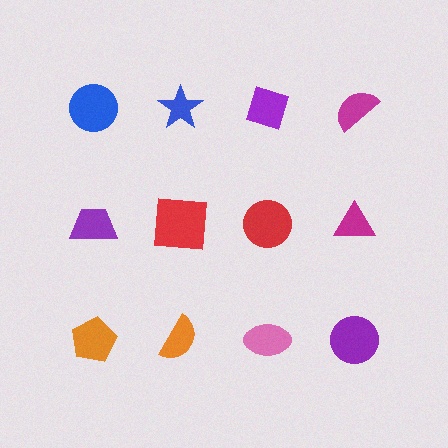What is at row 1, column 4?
A magenta semicircle.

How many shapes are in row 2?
4 shapes.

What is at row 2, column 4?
A magenta triangle.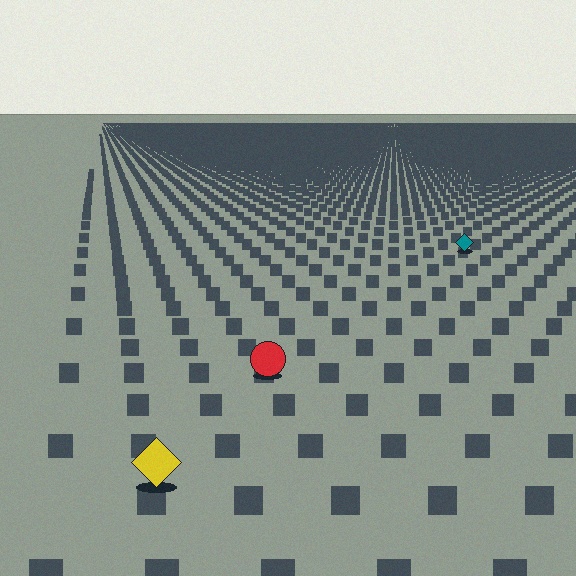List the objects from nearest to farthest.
From nearest to farthest: the yellow diamond, the red circle, the teal diamond.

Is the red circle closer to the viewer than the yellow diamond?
No. The yellow diamond is closer — you can tell from the texture gradient: the ground texture is coarser near it.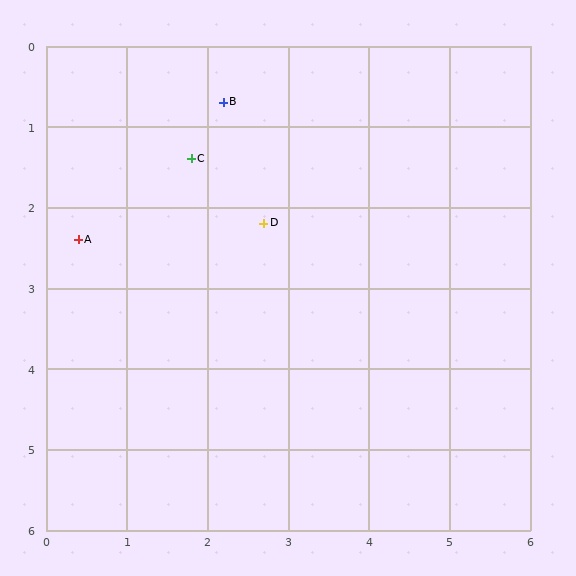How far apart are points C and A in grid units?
Points C and A are about 1.7 grid units apart.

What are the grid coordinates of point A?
Point A is at approximately (0.4, 2.4).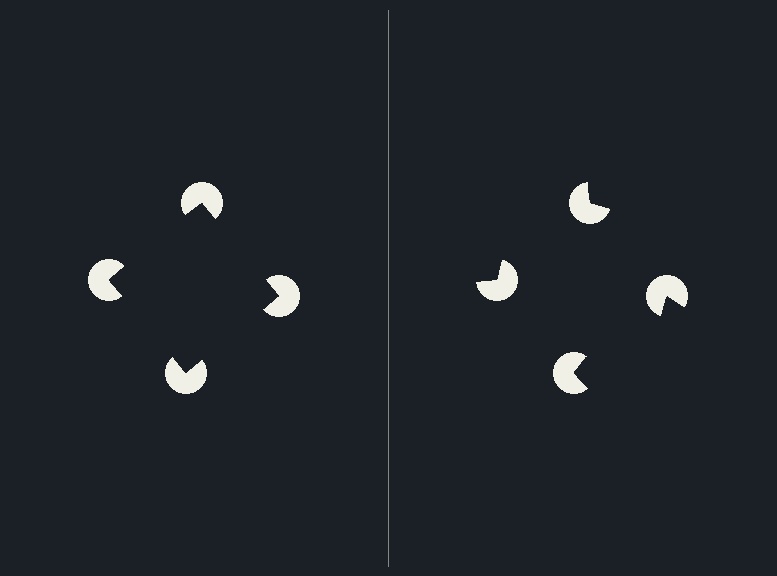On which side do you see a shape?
An illusory square appears on the left side. On the right side the wedge cuts are rotated, so no coherent shape forms.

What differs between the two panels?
The pac-man discs are positioned identically on both sides; only the wedge orientations differ. On the left they align to a square; on the right they are misaligned.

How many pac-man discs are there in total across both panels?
8 — 4 on each side.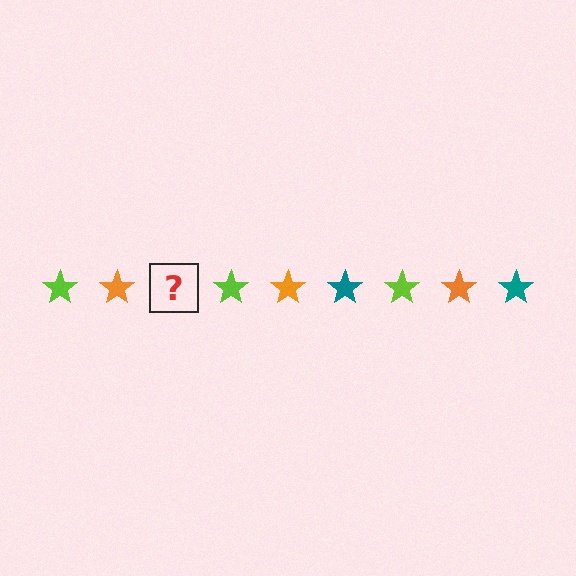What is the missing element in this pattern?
The missing element is a teal star.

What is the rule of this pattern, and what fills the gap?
The rule is that the pattern cycles through lime, orange, teal stars. The gap should be filled with a teal star.